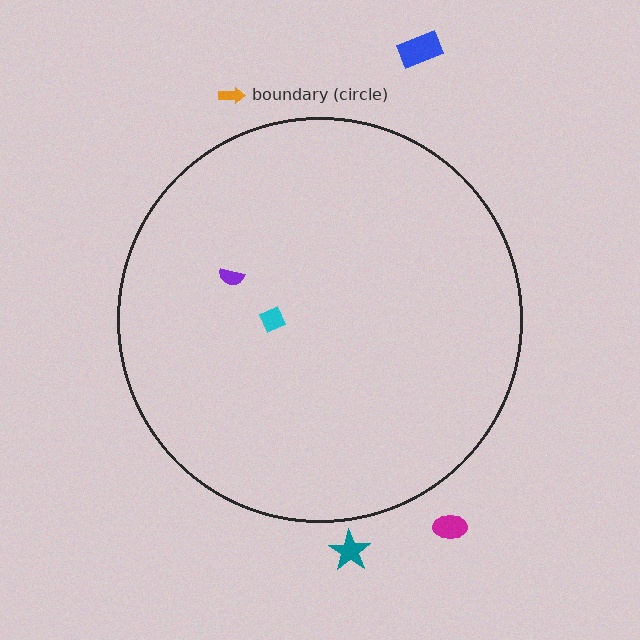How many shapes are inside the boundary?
2 inside, 4 outside.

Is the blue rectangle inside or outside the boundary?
Outside.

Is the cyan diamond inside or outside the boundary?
Inside.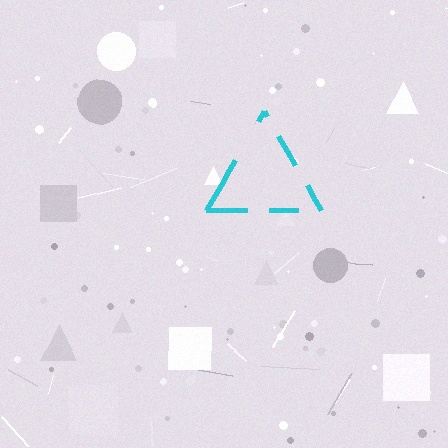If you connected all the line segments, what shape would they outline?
They would outline a triangle.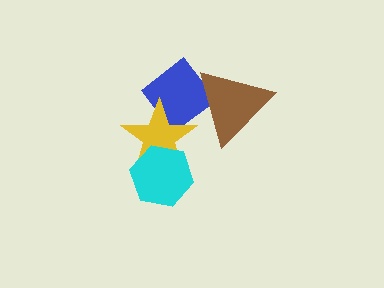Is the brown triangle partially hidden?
No, no other shape covers it.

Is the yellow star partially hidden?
Yes, it is partially covered by another shape.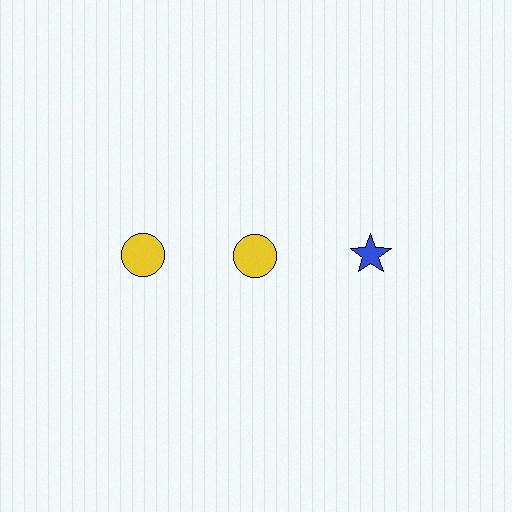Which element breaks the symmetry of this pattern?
The blue star in the top row, center column breaks the symmetry. All other shapes are yellow circles.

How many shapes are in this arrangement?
There are 3 shapes arranged in a grid pattern.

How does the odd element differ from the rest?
It differs in both color (blue instead of yellow) and shape (star instead of circle).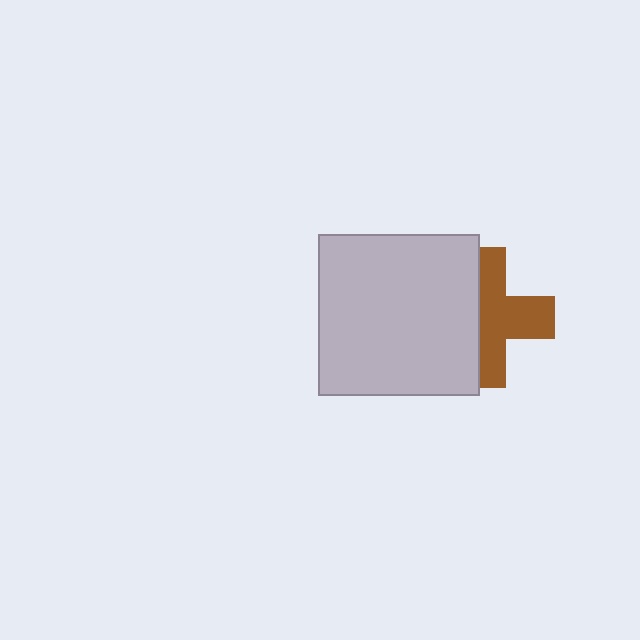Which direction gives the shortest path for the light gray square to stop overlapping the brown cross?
Moving left gives the shortest separation.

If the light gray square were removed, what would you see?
You would see the complete brown cross.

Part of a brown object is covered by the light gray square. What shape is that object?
It is a cross.